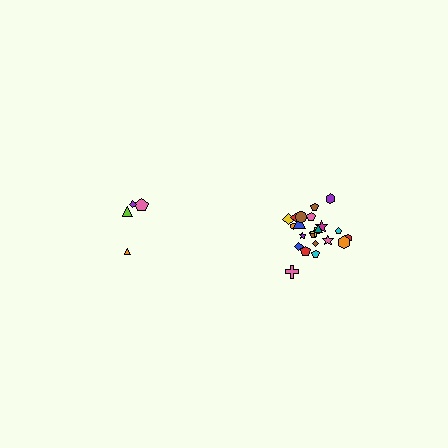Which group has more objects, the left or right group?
The right group.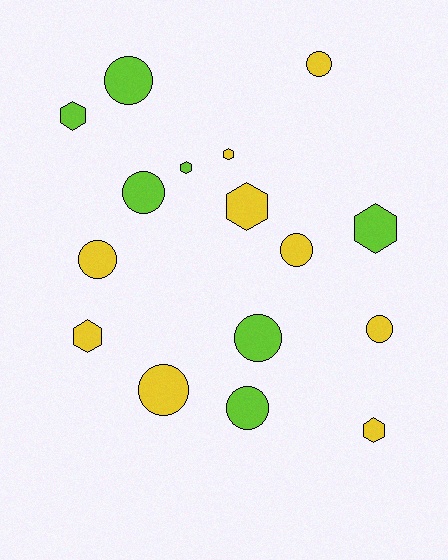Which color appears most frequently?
Yellow, with 9 objects.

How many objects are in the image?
There are 16 objects.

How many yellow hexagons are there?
There are 4 yellow hexagons.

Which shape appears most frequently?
Circle, with 9 objects.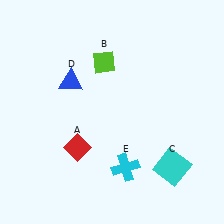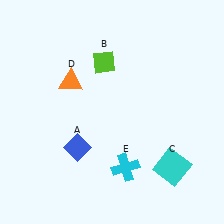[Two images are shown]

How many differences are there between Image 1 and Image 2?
There are 2 differences between the two images.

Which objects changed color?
A changed from red to blue. D changed from blue to orange.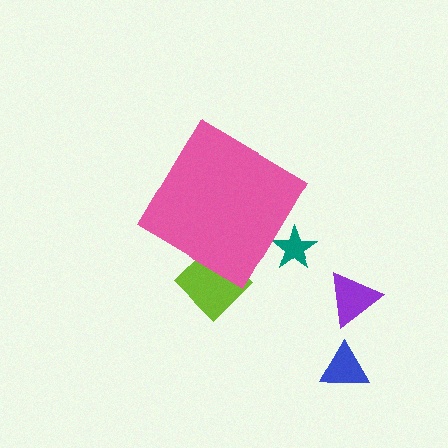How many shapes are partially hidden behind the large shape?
2 shapes are partially hidden.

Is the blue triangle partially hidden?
No, the blue triangle is fully visible.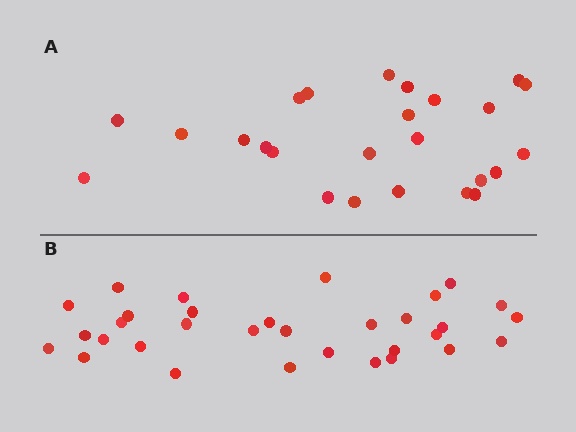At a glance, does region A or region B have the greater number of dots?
Region B (the bottom region) has more dots.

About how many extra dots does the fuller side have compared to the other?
Region B has roughly 8 or so more dots than region A.